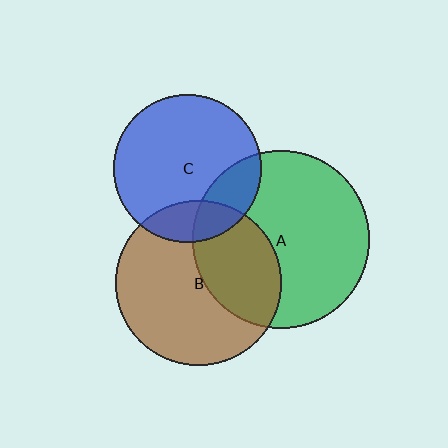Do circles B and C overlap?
Yes.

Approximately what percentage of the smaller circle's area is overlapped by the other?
Approximately 20%.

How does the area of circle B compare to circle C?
Approximately 1.2 times.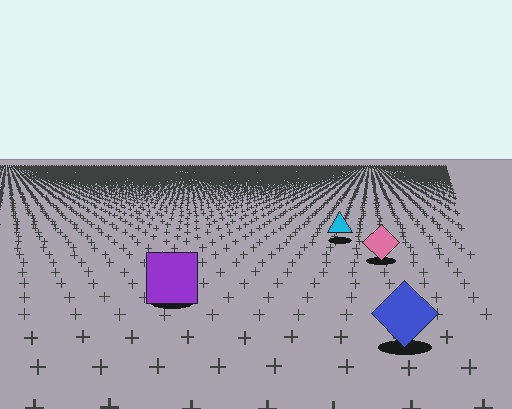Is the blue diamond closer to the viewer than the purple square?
Yes. The blue diamond is closer — you can tell from the texture gradient: the ground texture is coarser near it.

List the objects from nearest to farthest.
From nearest to farthest: the blue diamond, the purple square, the pink diamond, the cyan triangle.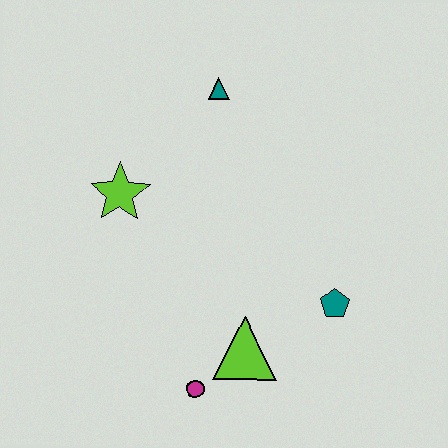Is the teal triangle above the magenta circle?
Yes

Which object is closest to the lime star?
The teal triangle is closest to the lime star.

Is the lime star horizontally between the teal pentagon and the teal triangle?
No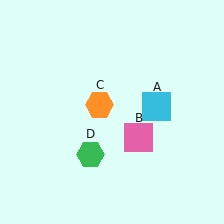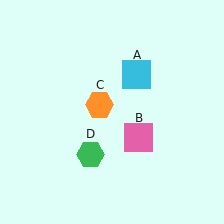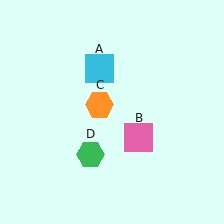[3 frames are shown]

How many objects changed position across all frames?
1 object changed position: cyan square (object A).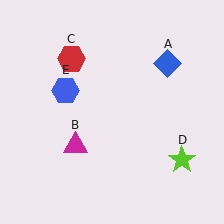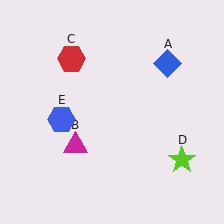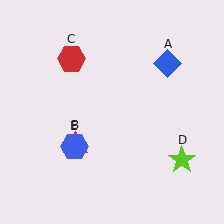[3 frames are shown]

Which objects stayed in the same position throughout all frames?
Blue diamond (object A) and magenta triangle (object B) and red hexagon (object C) and lime star (object D) remained stationary.